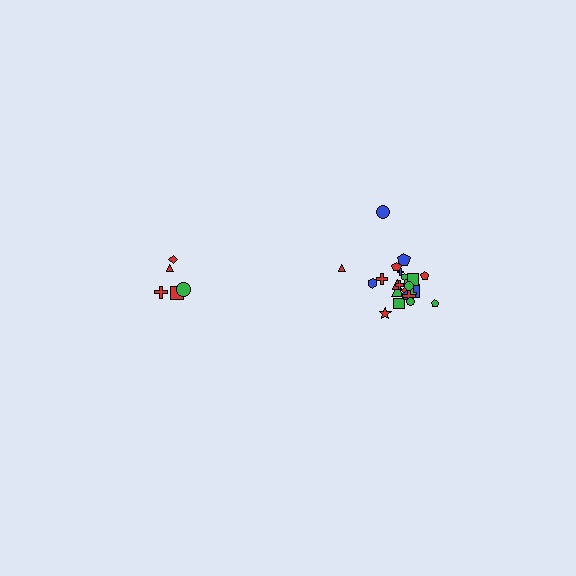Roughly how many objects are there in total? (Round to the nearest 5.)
Roughly 30 objects in total.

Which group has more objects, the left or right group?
The right group.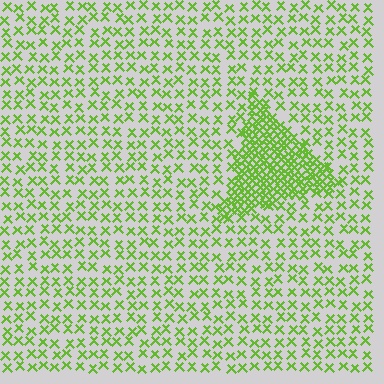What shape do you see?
I see a triangle.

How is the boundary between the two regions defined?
The boundary is defined by a change in element density (approximately 3.1x ratio). All elements are the same color, size, and shape.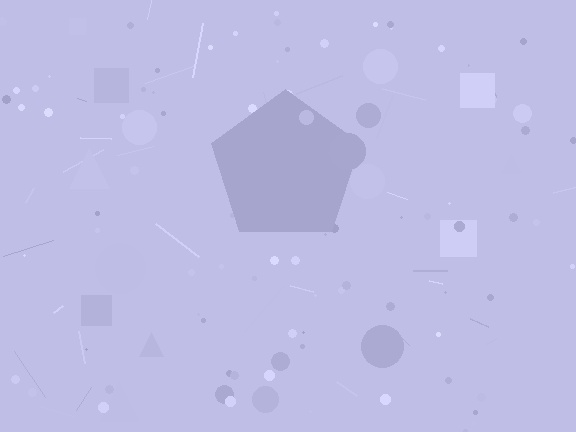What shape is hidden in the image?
A pentagon is hidden in the image.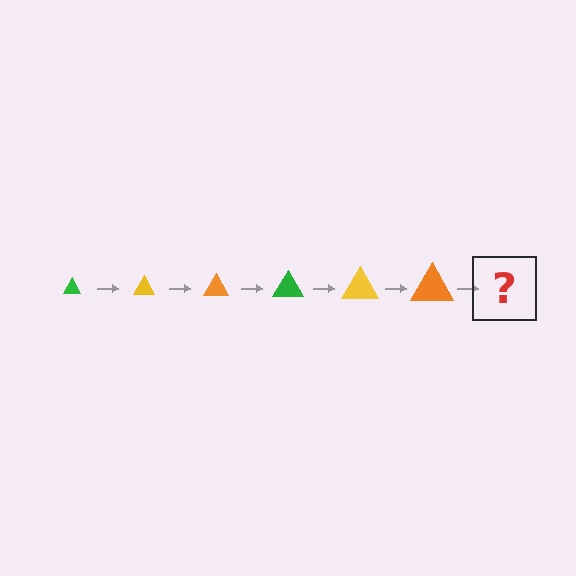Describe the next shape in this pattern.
It should be a green triangle, larger than the previous one.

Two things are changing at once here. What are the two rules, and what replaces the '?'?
The two rules are that the triangle grows larger each step and the color cycles through green, yellow, and orange. The '?' should be a green triangle, larger than the previous one.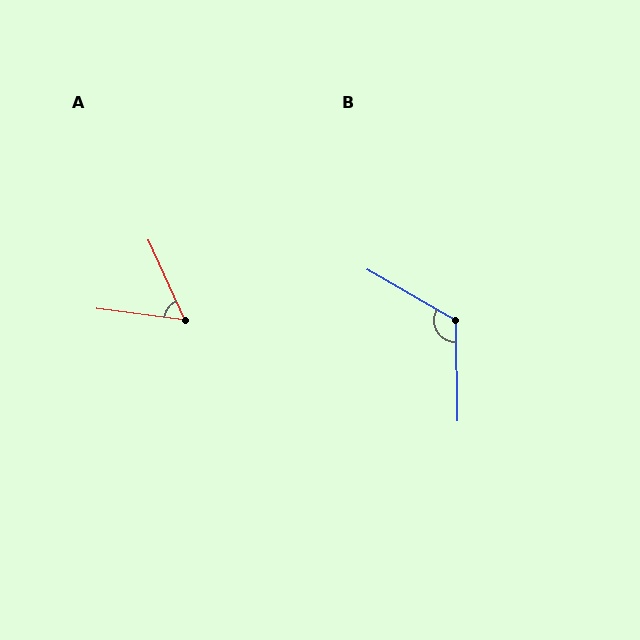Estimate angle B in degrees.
Approximately 120 degrees.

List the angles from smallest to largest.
A (58°), B (120°).